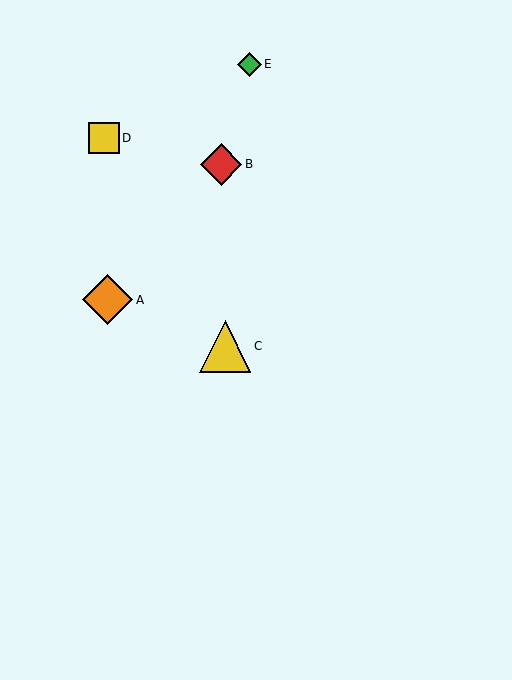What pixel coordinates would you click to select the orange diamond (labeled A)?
Click at (108, 300) to select the orange diamond A.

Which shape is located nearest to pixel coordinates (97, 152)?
The yellow square (labeled D) at (104, 138) is nearest to that location.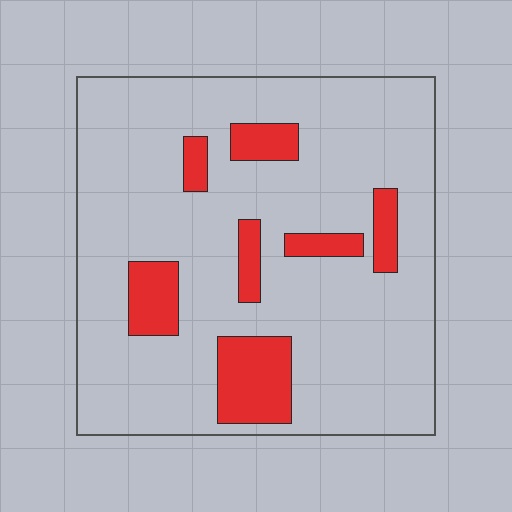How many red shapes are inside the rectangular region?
7.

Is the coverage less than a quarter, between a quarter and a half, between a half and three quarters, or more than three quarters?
Less than a quarter.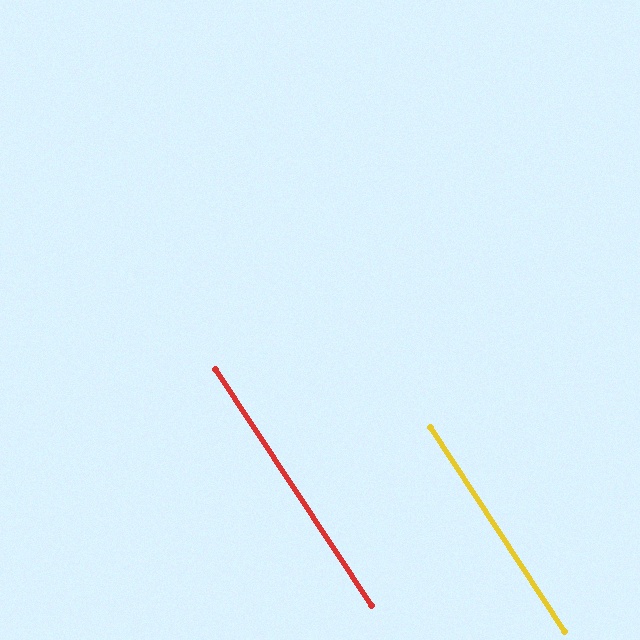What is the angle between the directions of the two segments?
Approximately 0 degrees.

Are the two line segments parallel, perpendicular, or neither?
Parallel — their directions differ by only 0.0°.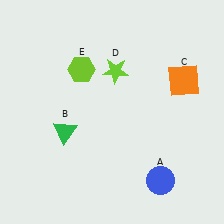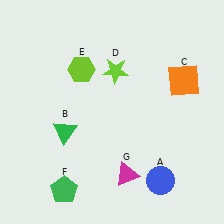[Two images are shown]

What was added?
A green pentagon (F), a magenta triangle (G) were added in Image 2.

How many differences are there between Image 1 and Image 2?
There are 2 differences between the two images.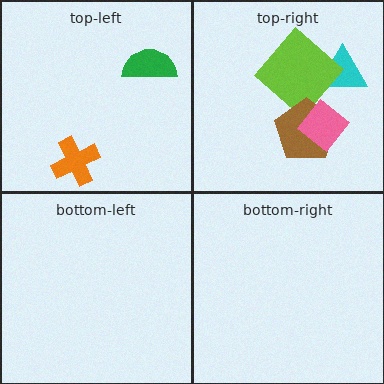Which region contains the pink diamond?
The top-right region.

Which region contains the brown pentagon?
The top-right region.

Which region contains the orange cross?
The top-left region.